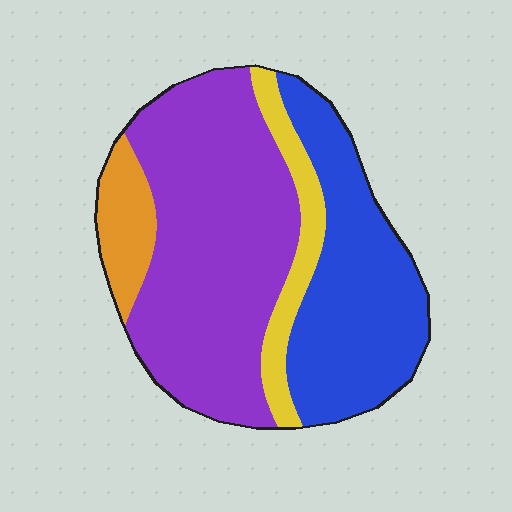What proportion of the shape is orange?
Orange covers around 10% of the shape.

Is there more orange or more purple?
Purple.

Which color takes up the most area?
Purple, at roughly 50%.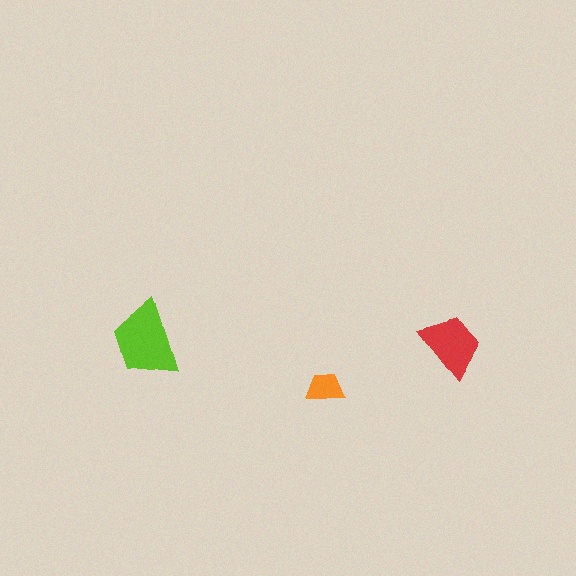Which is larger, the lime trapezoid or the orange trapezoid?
The lime one.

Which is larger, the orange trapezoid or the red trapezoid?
The red one.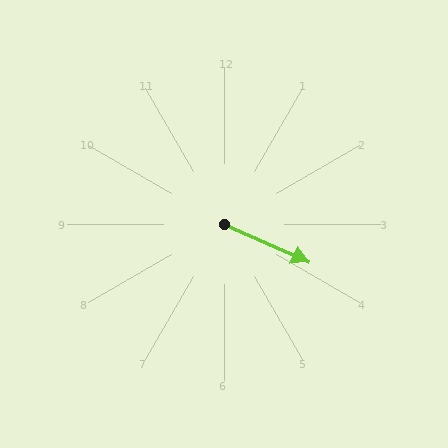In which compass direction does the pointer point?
Southeast.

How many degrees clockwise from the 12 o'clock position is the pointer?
Approximately 114 degrees.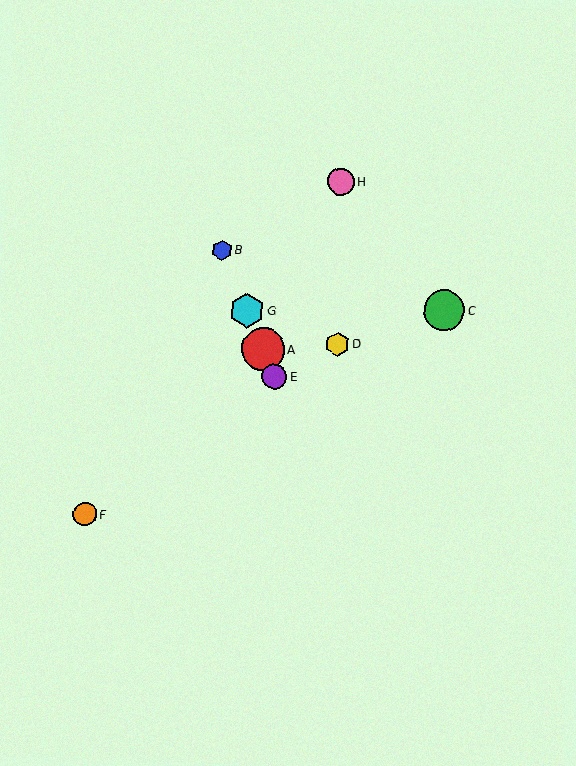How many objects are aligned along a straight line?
4 objects (A, B, E, G) are aligned along a straight line.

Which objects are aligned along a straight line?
Objects A, B, E, G are aligned along a straight line.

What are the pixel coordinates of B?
Object B is at (222, 250).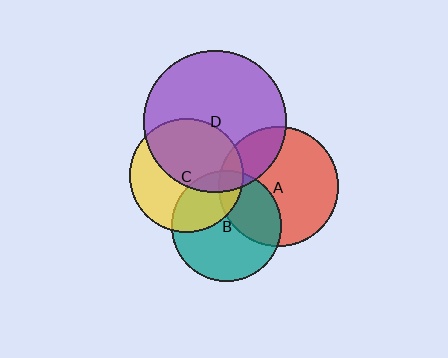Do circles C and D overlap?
Yes.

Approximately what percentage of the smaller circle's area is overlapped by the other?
Approximately 50%.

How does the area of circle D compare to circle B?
Approximately 1.6 times.